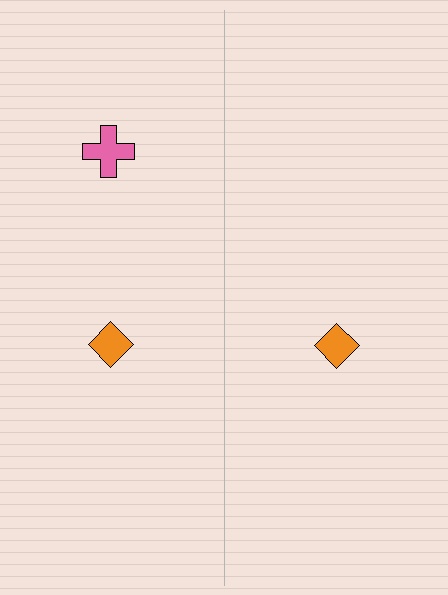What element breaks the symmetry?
A pink cross is missing from the right side.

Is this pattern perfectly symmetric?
No, the pattern is not perfectly symmetric. A pink cross is missing from the right side.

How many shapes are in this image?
There are 3 shapes in this image.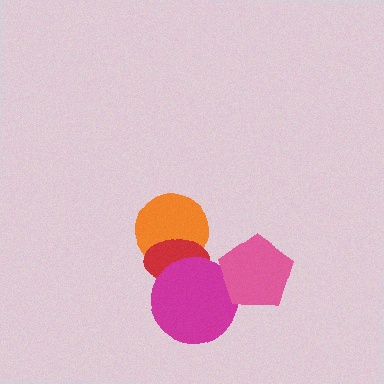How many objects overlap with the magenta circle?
2 objects overlap with the magenta circle.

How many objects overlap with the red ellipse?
2 objects overlap with the red ellipse.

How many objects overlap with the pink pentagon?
1 object overlaps with the pink pentagon.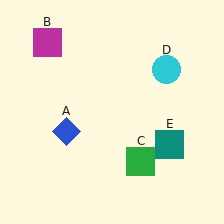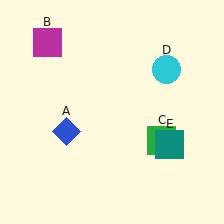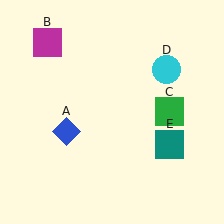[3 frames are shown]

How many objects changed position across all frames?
1 object changed position: green square (object C).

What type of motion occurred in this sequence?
The green square (object C) rotated counterclockwise around the center of the scene.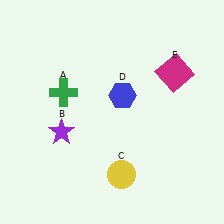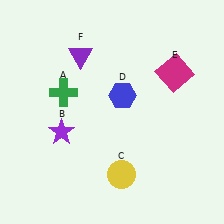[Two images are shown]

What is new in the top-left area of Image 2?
A purple triangle (F) was added in the top-left area of Image 2.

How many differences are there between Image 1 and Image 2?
There is 1 difference between the two images.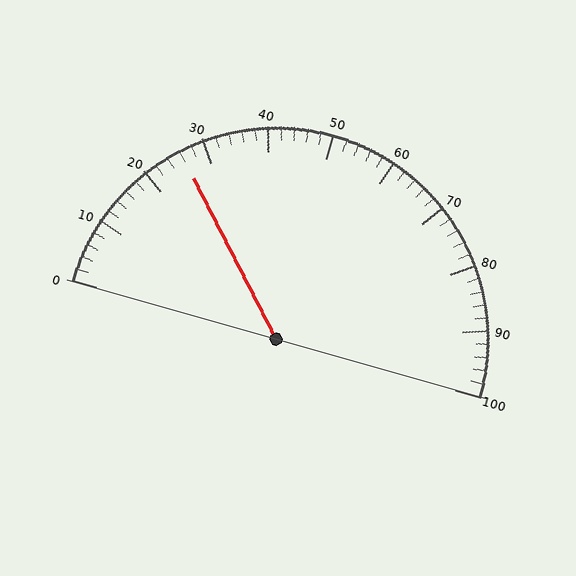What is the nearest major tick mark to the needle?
The nearest major tick mark is 30.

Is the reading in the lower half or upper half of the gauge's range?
The reading is in the lower half of the range (0 to 100).